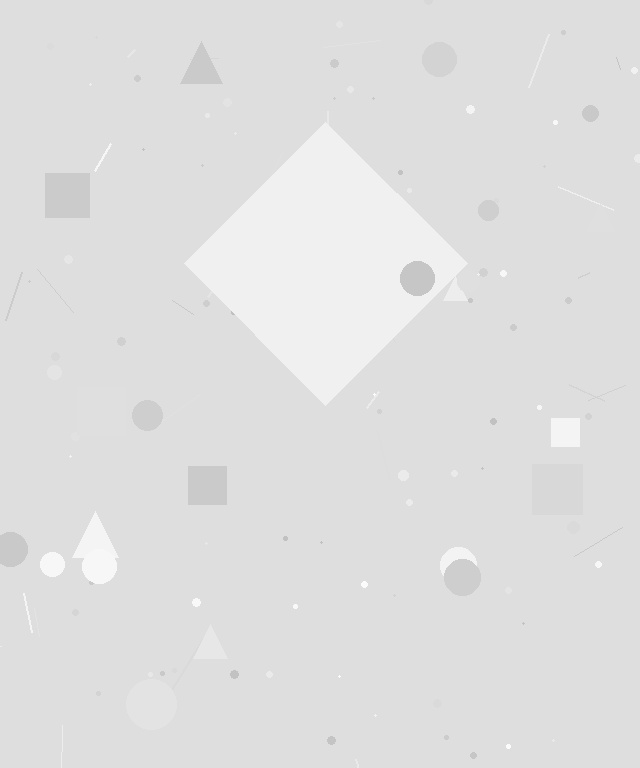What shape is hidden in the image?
A diamond is hidden in the image.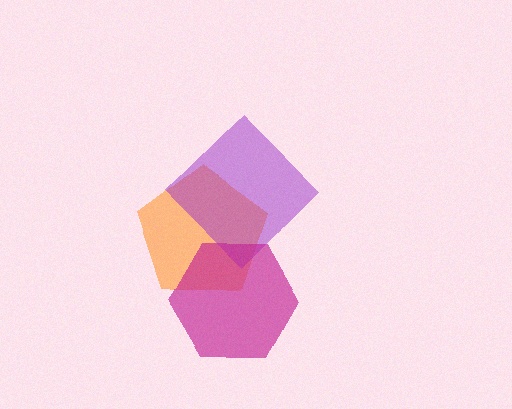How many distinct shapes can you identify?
There are 3 distinct shapes: an orange pentagon, a purple diamond, a magenta hexagon.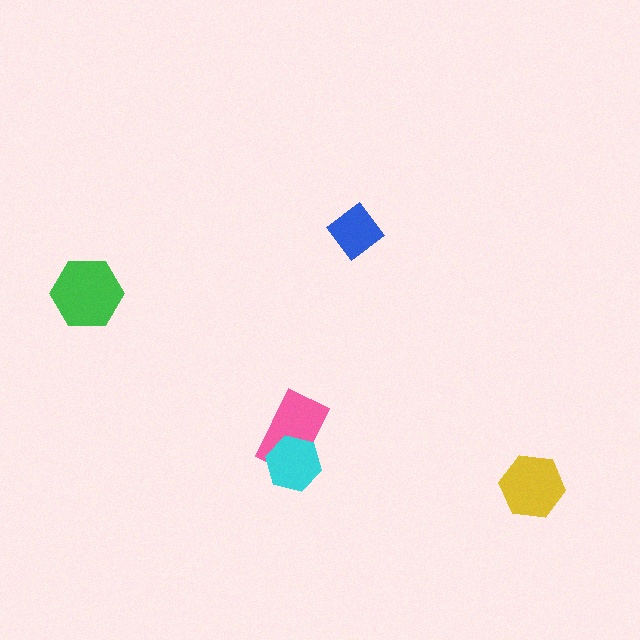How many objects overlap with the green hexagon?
0 objects overlap with the green hexagon.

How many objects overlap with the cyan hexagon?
1 object overlaps with the cyan hexagon.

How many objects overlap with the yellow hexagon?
0 objects overlap with the yellow hexagon.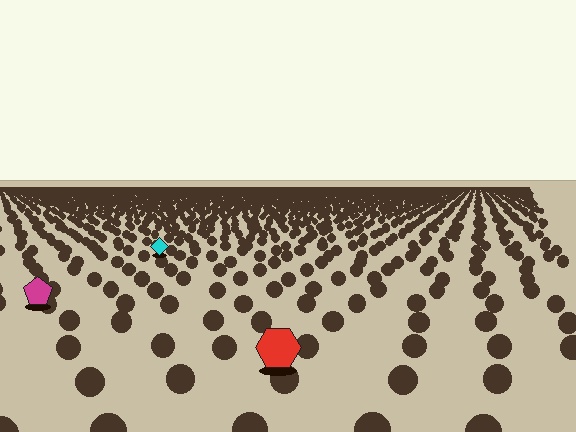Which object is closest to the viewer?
The red hexagon is closest. The texture marks near it are larger and more spread out.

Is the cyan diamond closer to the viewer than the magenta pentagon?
No. The magenta pentagon is closer — you can tell from the texture gradient: the ground texture is coarser near it.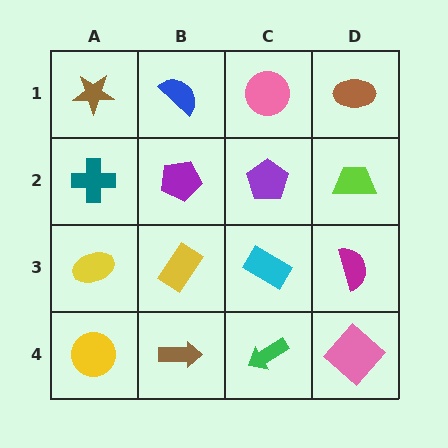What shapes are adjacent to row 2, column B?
A blue semicircle (row 1, column B), a yellow rectangle (row 3, column B), a teal cross (row 2, column A), a purple pentagon (row 2, column C).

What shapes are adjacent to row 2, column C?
A pink circle (row 1, column C), a cyan rectangle (row 3, column C), a purple pentagon (row 2, column B), a lime trapezoid (row 2, column D).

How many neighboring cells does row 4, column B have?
3.